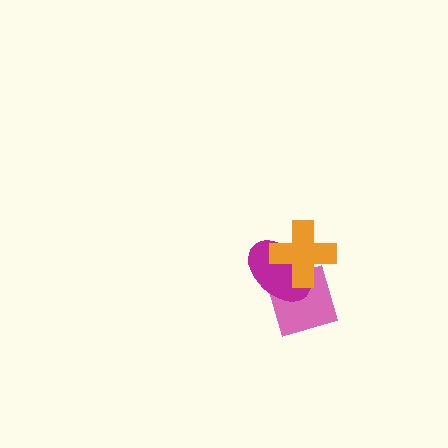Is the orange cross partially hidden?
No, no other shape covers it.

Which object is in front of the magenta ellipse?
The orange cross is in front of the magenta ellipse.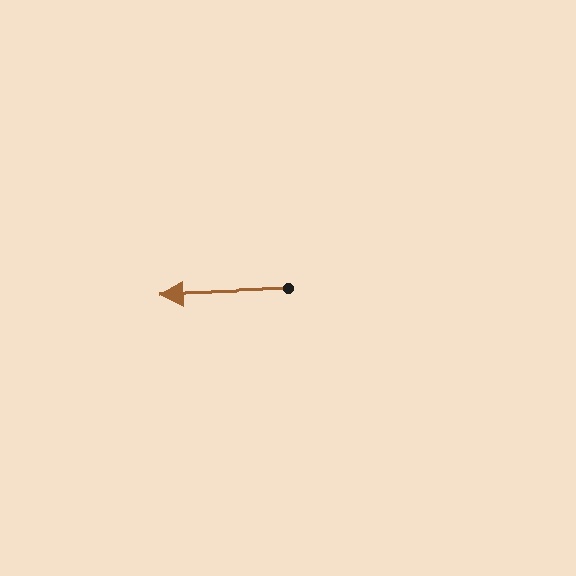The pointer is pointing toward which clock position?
Roughly 9 o'clock.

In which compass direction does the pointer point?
West.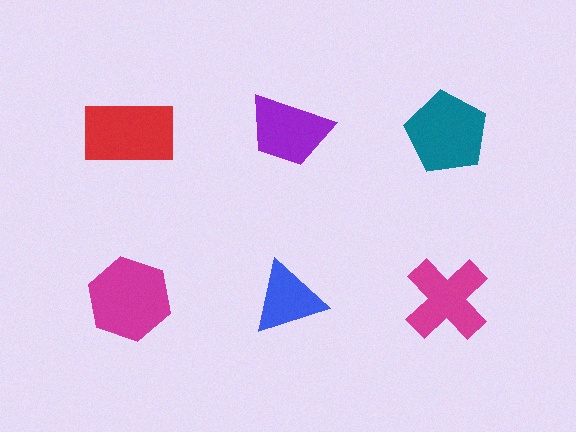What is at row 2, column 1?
A magenta hexagon.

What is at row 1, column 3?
A teal pentagon.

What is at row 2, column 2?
A blue triangle.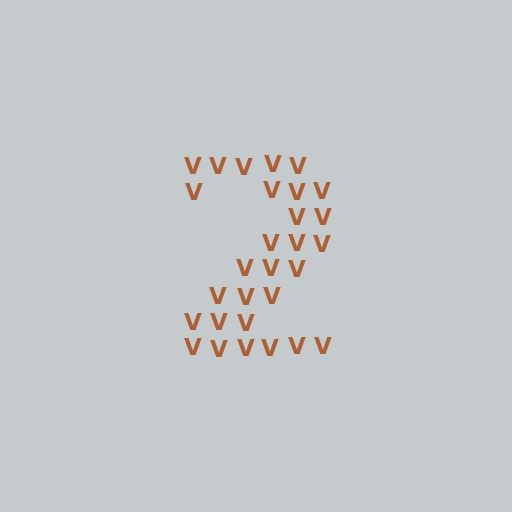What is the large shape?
The large shape is the digit 2.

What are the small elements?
The small elements are letter V's.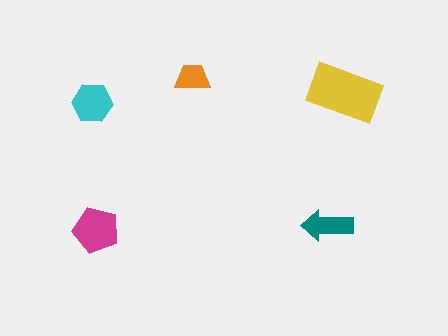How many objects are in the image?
There are 5 objects in the image.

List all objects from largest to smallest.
The yellow rectangle, the magenta pentagon, the cyan hexagon, the teal arrow, the orange trapezoid.